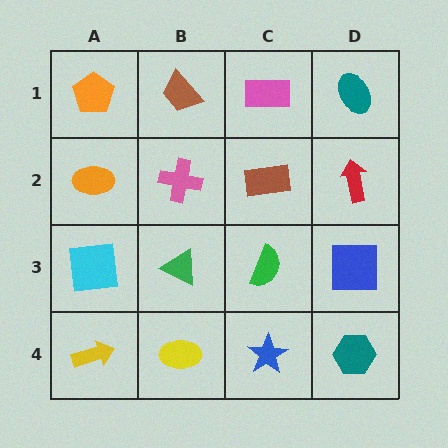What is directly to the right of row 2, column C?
A red arrow.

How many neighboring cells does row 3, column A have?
3.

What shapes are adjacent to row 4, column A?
A cyan square (row 3, column A), a yellow ellipse (row 4, column B).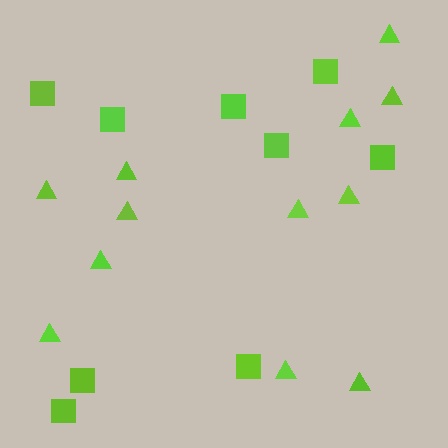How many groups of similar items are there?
There are 2 groups: one group of squares (9) and one group of triangles (12).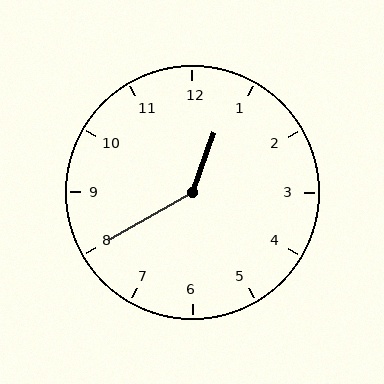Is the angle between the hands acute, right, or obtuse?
It is obtuse.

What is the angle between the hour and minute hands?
Approximately 140 degrees.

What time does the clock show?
12:40.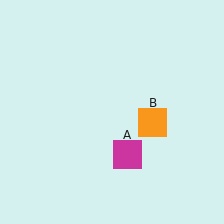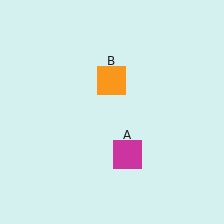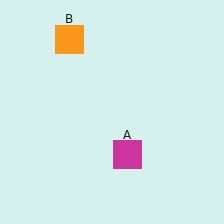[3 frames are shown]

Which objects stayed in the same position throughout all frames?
Magenta square (object A) remained stationary.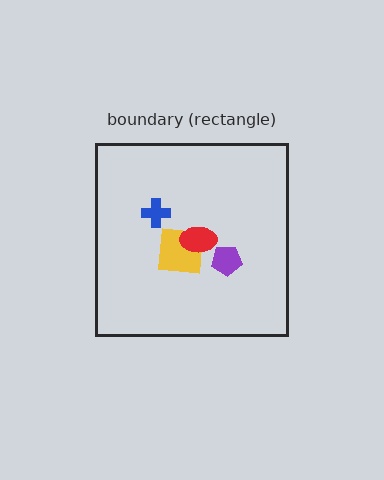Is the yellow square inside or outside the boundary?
Inside.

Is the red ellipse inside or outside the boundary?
Inside.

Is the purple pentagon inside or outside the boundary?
Inside.